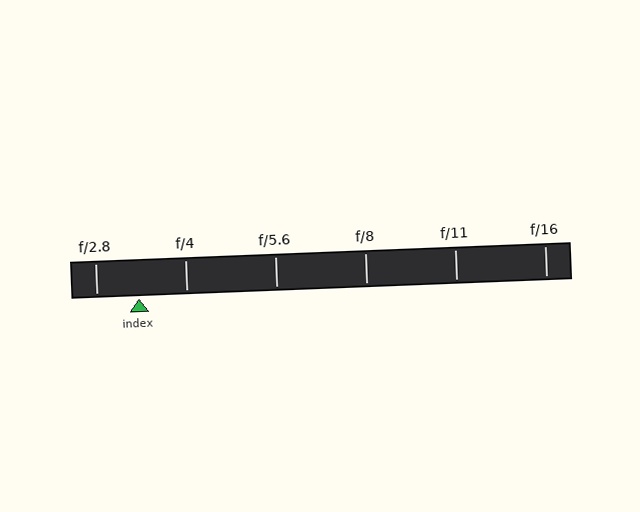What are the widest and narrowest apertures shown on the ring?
The widest aperture shown is f/2.8 and the narrowest is f/16.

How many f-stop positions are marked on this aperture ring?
There are 6 f-stop positions marked.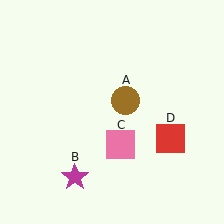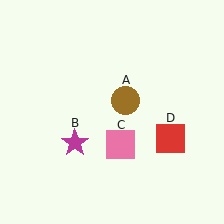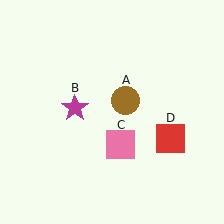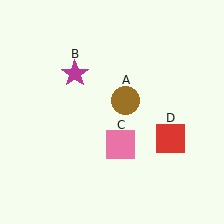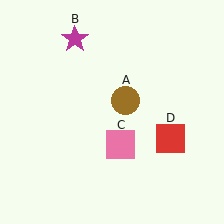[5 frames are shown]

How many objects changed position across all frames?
1 object changed position: magenta star (object B).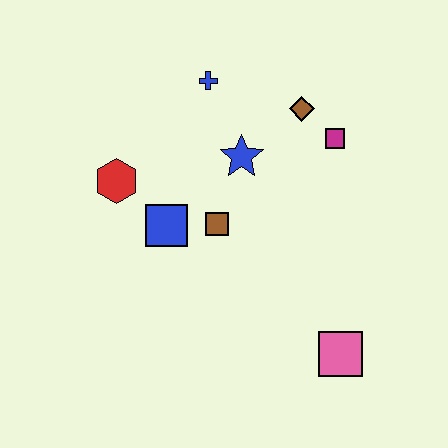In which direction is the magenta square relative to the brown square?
The magenta square is to the right of the brown square.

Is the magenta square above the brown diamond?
No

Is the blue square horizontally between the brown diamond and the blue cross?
No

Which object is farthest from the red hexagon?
The pink square is farthest from the red hexagon.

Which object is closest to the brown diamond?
The magenta square is closest to the brown diamond.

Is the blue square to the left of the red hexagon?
No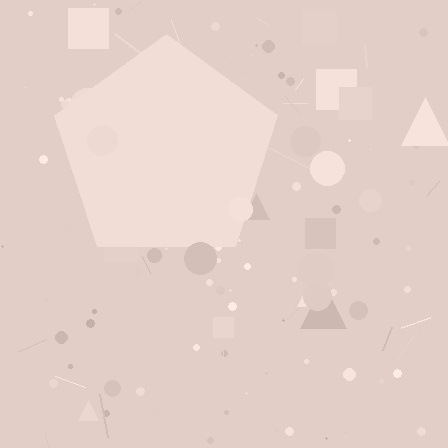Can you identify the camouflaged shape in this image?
The camouflaged shape is a pentagon.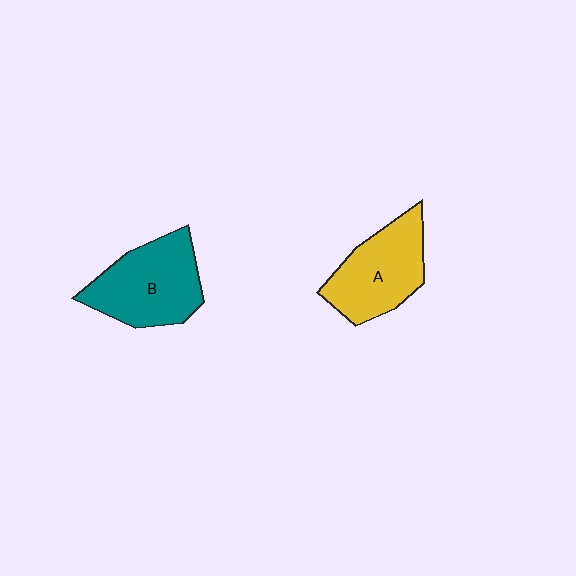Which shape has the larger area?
Shape B (teal).